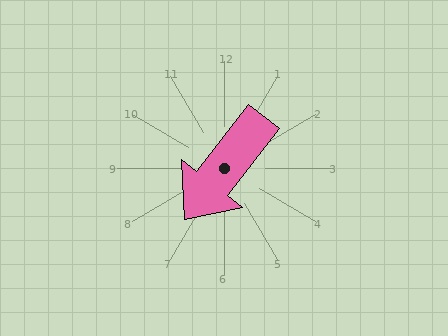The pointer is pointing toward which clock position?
Roughly 7 o'clock.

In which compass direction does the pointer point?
Southwest.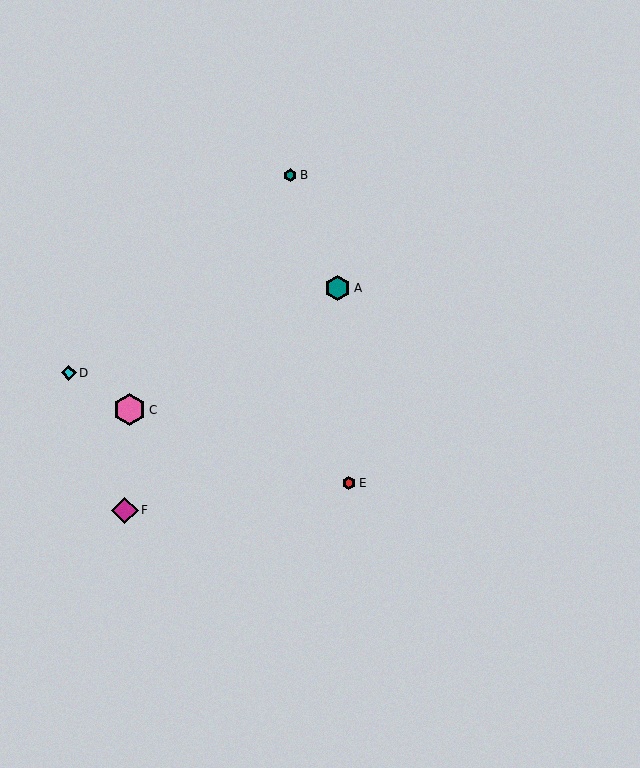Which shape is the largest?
The pink hexagon (labeled C) is the largest.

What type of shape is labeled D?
Shape D is a cyan diamond.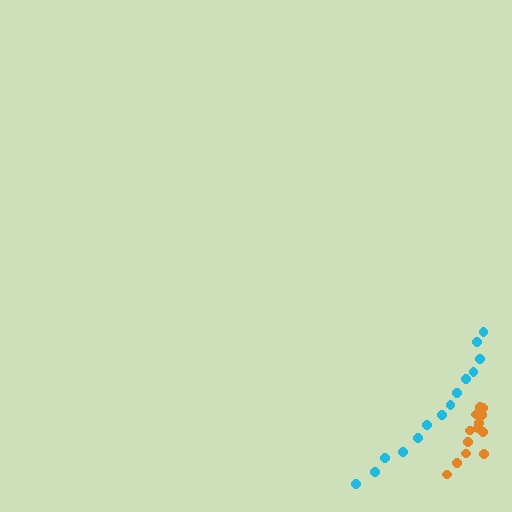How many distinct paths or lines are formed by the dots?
There are 2 distinct paths.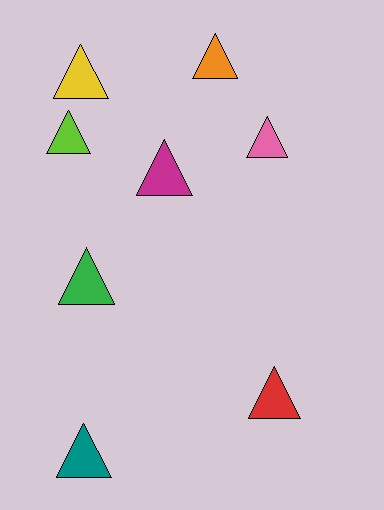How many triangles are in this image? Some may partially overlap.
There are 8 triangles.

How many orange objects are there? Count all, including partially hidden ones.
There is 1 orange object.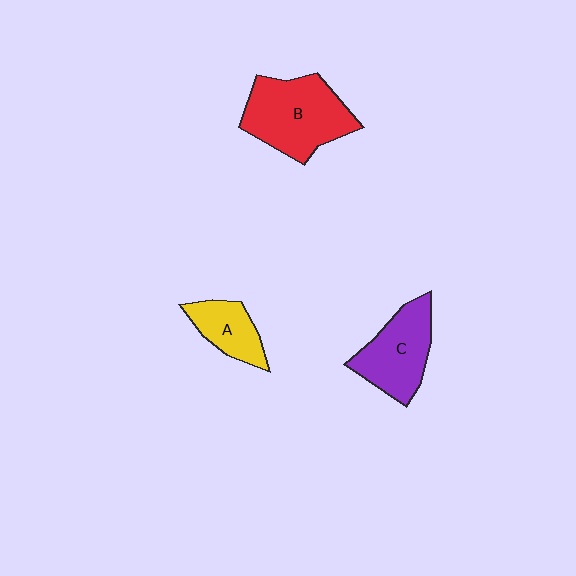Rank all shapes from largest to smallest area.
From largest to smallest: B (red), C (purple), A (yellow).